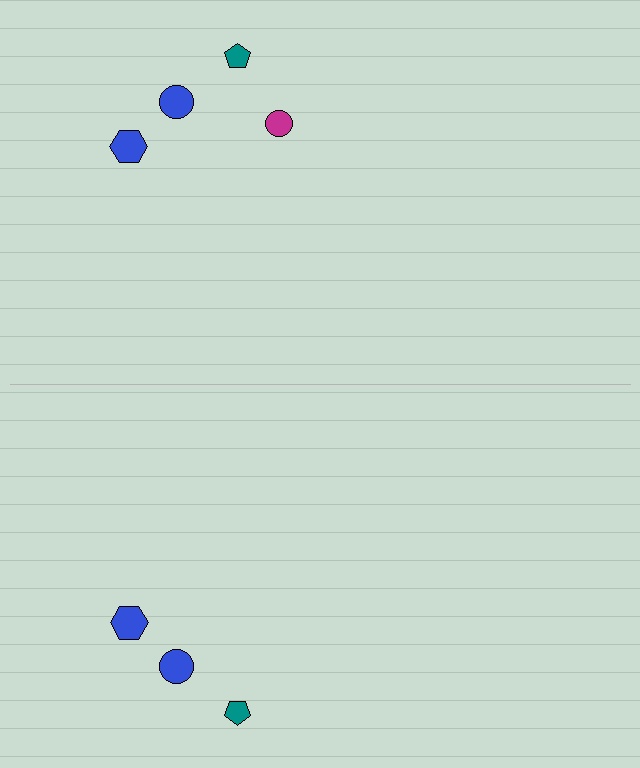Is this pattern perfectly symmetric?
No, the pattern is not perfectly symmetric. A magenta circle is missing from the bottom side.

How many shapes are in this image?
There are 7 shapes in this image.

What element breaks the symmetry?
A magenta circle is missing from the bottom side.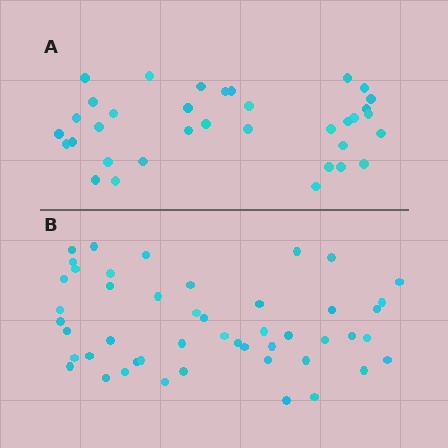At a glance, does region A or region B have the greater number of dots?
Region B (the bottom region) has more dots.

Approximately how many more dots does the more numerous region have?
Region B has approximately 15 more dots than region A.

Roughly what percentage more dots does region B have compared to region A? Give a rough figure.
About 35% more.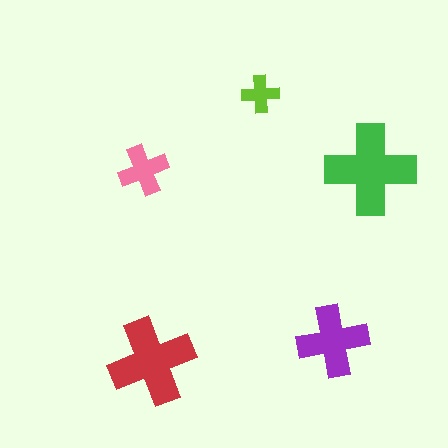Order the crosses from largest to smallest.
the green one, the red one, the purple one, the pink one, the lime one.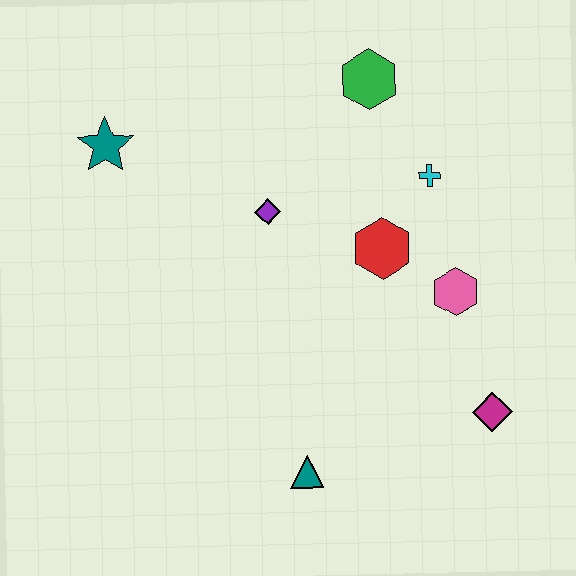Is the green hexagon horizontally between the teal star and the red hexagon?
Yes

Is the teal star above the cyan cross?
Yes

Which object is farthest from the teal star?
The magenta diamond is farthest from the teal star.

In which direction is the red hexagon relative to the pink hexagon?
The red hexagon is to the left of the pink hexagon.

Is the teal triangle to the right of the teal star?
Yes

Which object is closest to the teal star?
The purple diamond is closest to the teal star.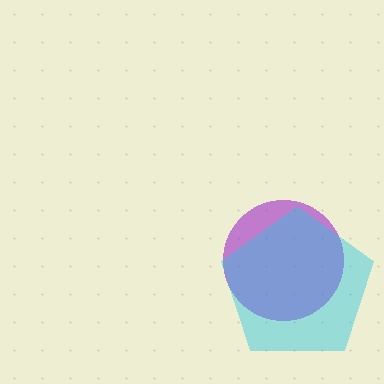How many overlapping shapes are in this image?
There are 2 overlapping shapes in the image.